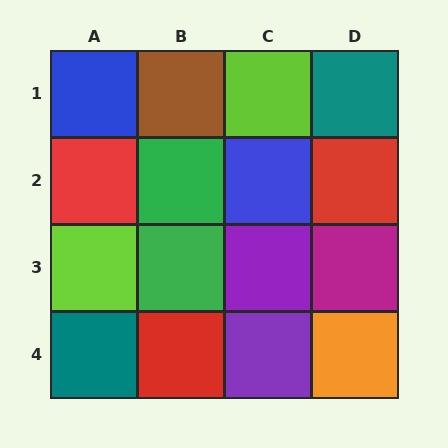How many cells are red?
3 cells are red.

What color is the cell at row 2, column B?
Green.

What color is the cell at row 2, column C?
Blue.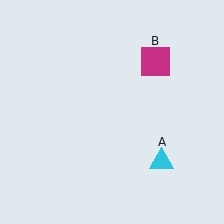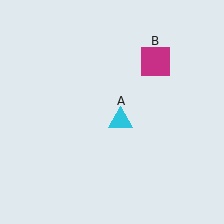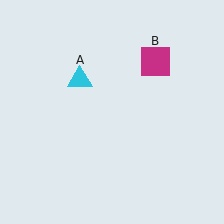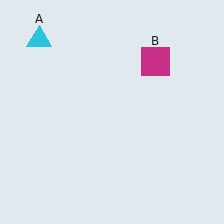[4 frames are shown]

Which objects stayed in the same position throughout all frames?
Magenta square (object B) remained stationary.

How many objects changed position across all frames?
1 object changed position: cyan triangle (object A).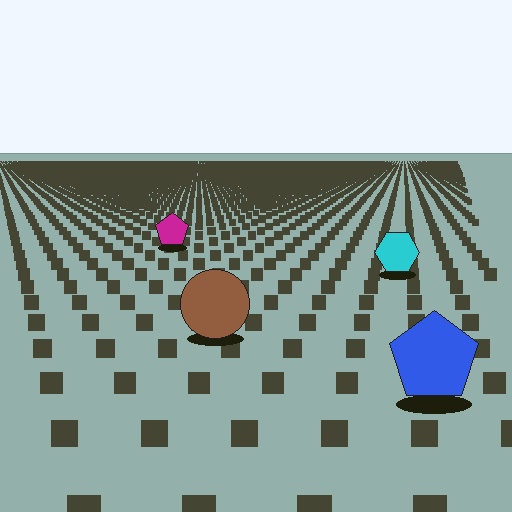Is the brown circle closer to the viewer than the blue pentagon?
No. The blue pentagon is closer — you can tell from the texture gradient: the ground texture is coarser near it.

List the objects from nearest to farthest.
From nearest to farthest: the blue pentagon, the brown circle, the cyan hexagon, the magenta pentagon.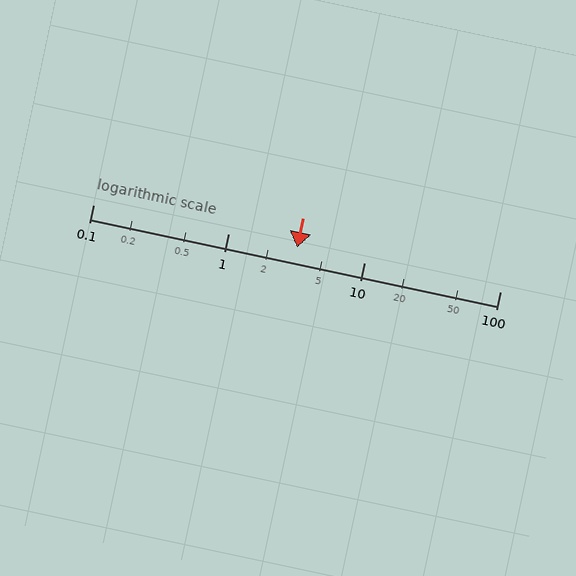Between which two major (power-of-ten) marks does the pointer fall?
The pointer is between 1 and 10.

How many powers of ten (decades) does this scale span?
The scale spans 3 decades, from 0.1 to 100.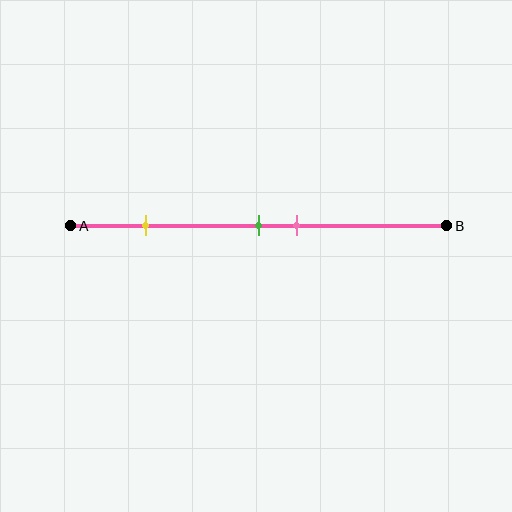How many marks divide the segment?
There are 3 marks dividing the segment.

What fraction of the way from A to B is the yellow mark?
The yellow mark is approximately 20% (0.2) of the way from A to B.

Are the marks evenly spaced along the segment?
No, the marks are not evenly spaced.